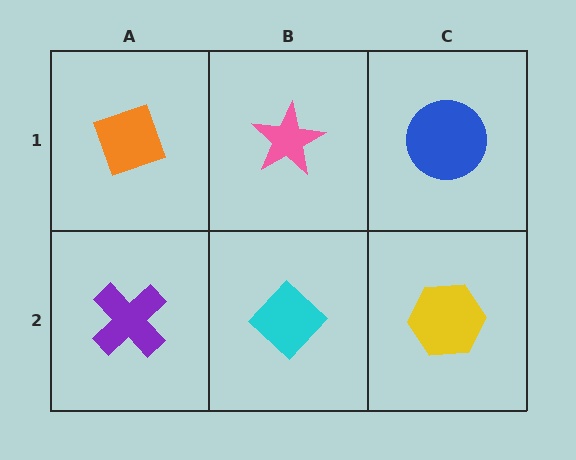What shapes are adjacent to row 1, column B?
A cyan diamond (row 2, column B), an orange diamond (row 1, column A), a blue circle (row 1, column C).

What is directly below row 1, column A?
A purple cross.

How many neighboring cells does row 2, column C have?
2.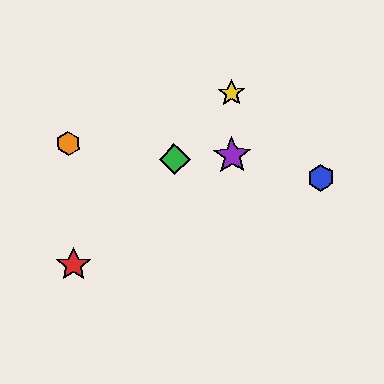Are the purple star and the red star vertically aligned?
No, the purple star is at x≈232 and the red star is at x≈73.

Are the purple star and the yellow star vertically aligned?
Yes, both are at x≈232.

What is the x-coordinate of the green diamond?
The green diamond is at x≈174.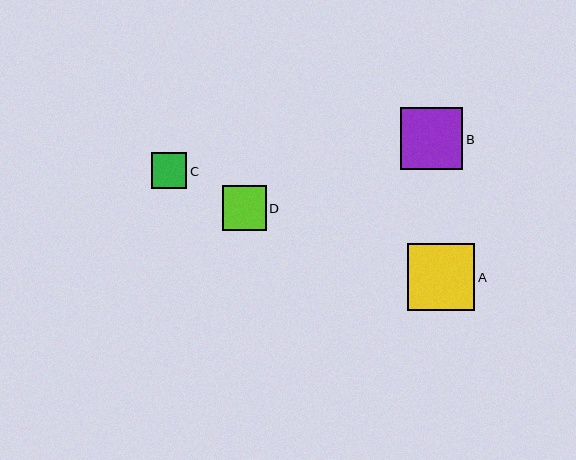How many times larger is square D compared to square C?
Square D is approximately 1.2 times the size of square C.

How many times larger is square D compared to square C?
Square D is approximately 1.2 times the size of square C.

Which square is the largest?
Square A is the largest with a size of approximately 67 pixels.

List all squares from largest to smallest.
From largest to smallest: A, B, D, C.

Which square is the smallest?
Square C is the smallest with a size of approximately 36 pixels.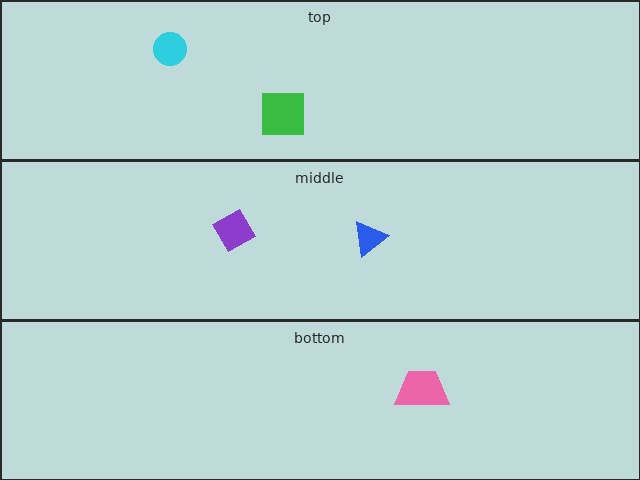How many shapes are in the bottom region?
1.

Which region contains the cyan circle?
The top region.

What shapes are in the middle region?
The blue triangle, the purple diamond.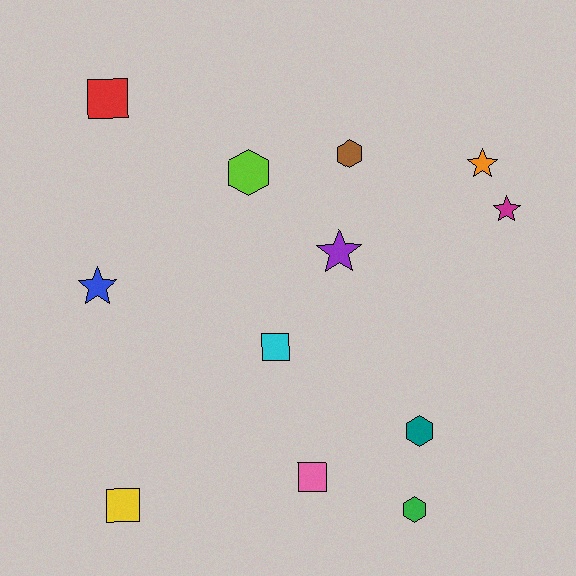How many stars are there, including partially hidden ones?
There are 4 stars.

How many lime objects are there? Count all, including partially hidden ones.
There is 1 lime object.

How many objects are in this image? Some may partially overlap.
There are 12 objects.